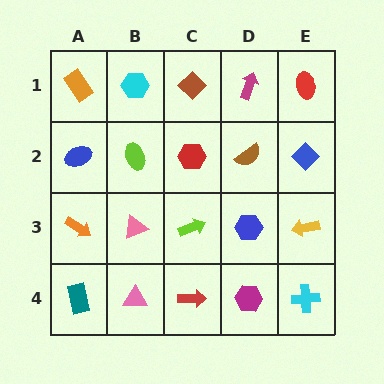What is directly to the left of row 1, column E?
A magenta arrow.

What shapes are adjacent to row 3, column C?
A red hexagon (row 2, column C), a red arrow (row 4, column C), a pink triangle (row 3, column B), a blue hexagon (row 3, column D).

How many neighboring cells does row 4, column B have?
3.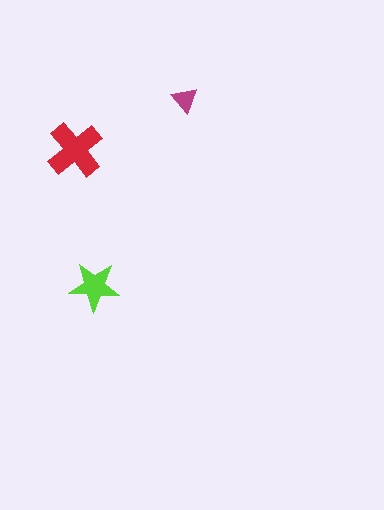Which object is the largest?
The red cross.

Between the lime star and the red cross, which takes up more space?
The red cross.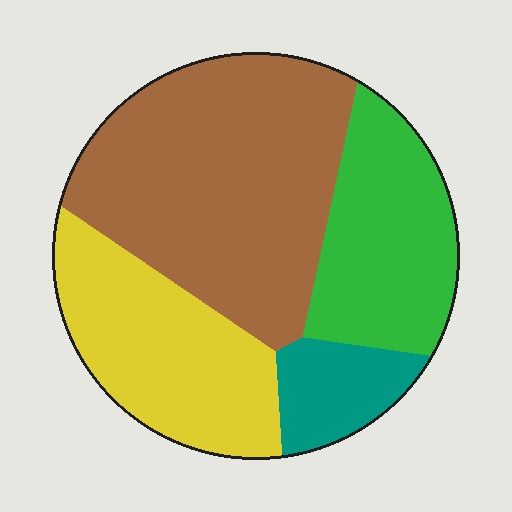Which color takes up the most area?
Brown, at roughly 45%.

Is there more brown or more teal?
Brown.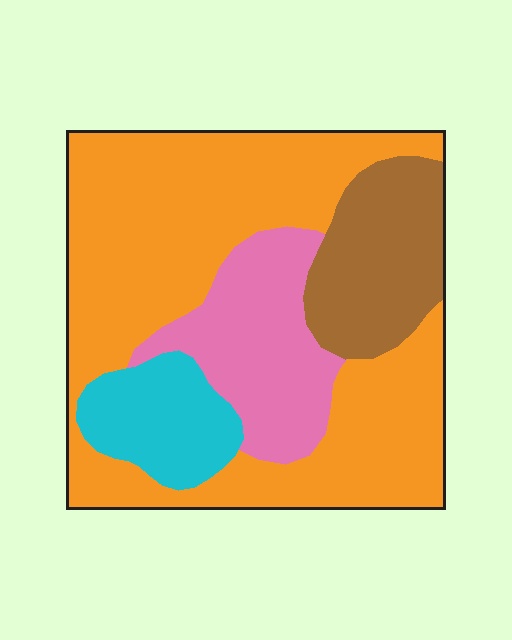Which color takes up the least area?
Cyan, at roughly 10%.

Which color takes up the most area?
Orange, at roughly 55%.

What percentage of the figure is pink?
Pink takes up between a sixth and a third of the figure.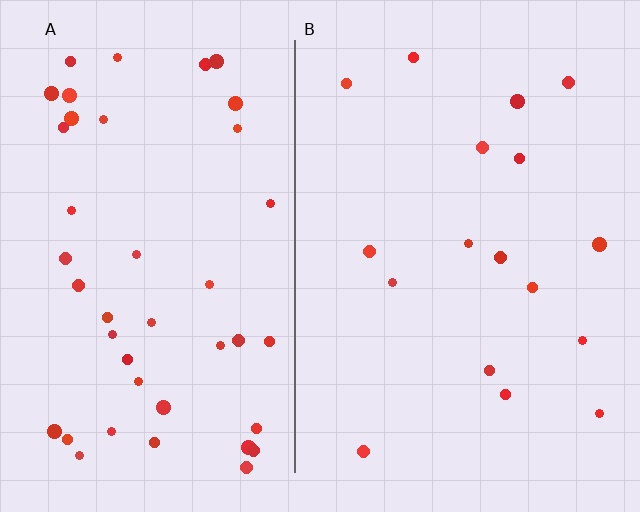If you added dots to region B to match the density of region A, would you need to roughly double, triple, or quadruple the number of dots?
Approximately double.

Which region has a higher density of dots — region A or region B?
A (the left).